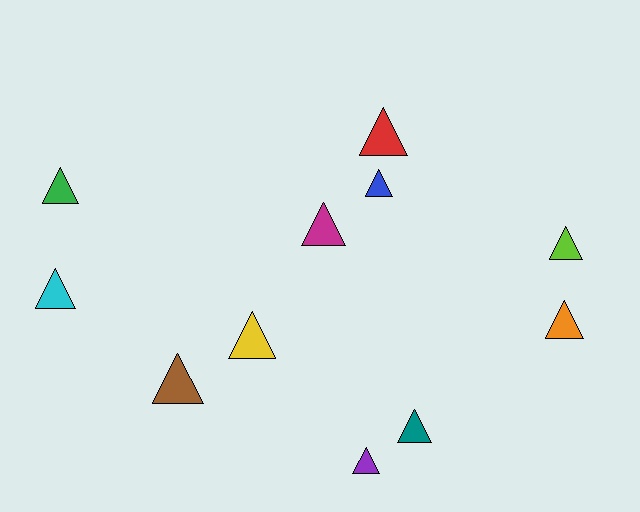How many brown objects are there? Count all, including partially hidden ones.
There is 1 brown object.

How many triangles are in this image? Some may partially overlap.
There are 11 triangles.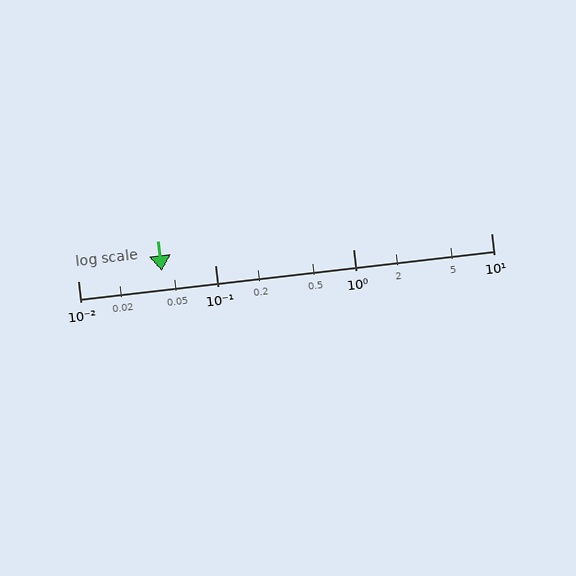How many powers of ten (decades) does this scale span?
The scale spans 3 decades, from 0.01 to 10.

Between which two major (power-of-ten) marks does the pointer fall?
The pointer is between 0.01 and 0.1.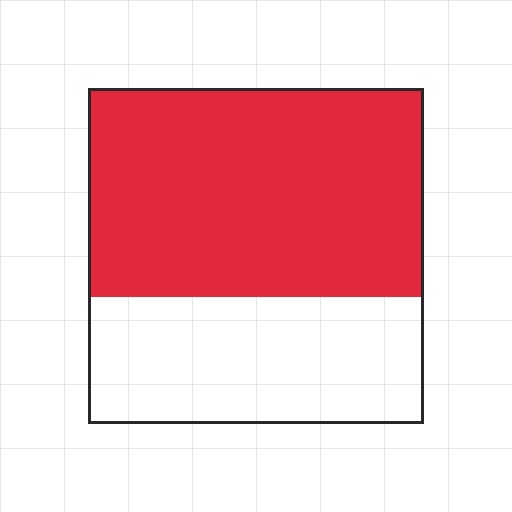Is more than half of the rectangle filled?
Yes.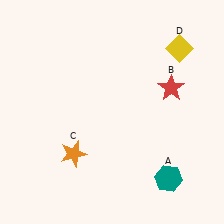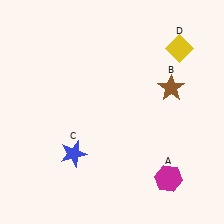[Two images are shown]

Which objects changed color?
A changed from teal to magenta. B changed from red to brown. C changed from orange to blue.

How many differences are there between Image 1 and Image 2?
There are 3 differences between the two images.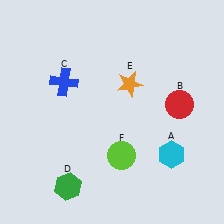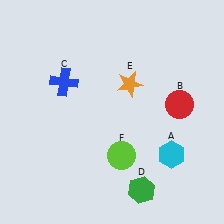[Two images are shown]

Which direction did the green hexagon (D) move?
The green hexagon (D) moved right.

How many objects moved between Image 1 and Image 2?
1 object moved between the two images.